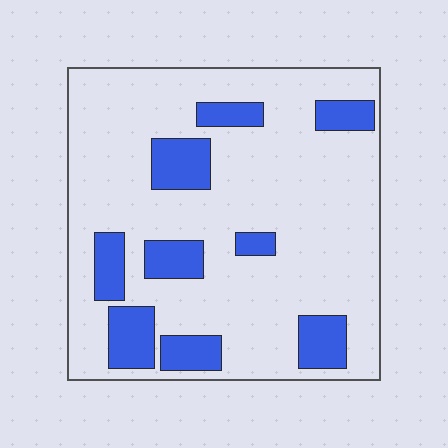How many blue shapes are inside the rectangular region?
9.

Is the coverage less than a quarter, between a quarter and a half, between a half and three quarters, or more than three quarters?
Less than a quarter.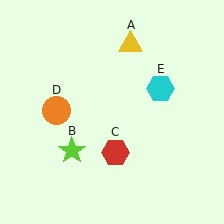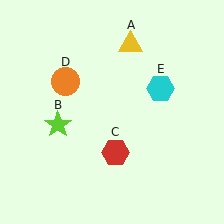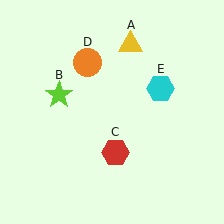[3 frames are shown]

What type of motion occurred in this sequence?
The lime star (object B), orange circle (object D) rotated clockwise around the center of the scene.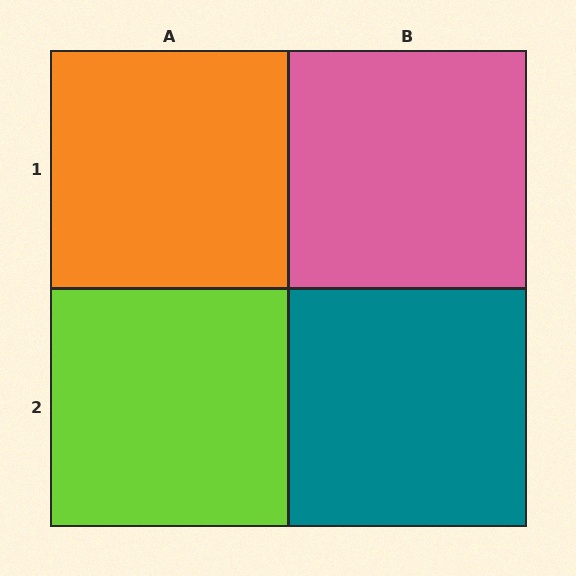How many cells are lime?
1 cell is lime.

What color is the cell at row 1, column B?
Pink.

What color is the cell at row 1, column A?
Orange.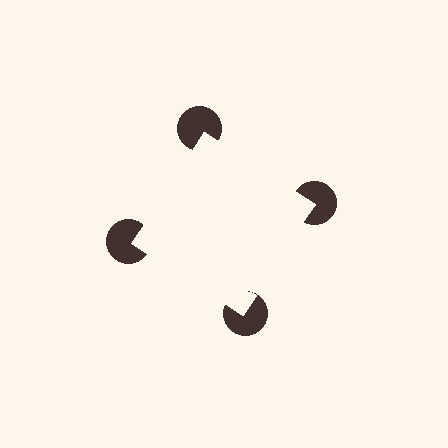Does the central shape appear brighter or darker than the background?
It typically appears slightly brighter than the background, even though no actual brightness change is drawn.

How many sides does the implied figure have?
4 sides.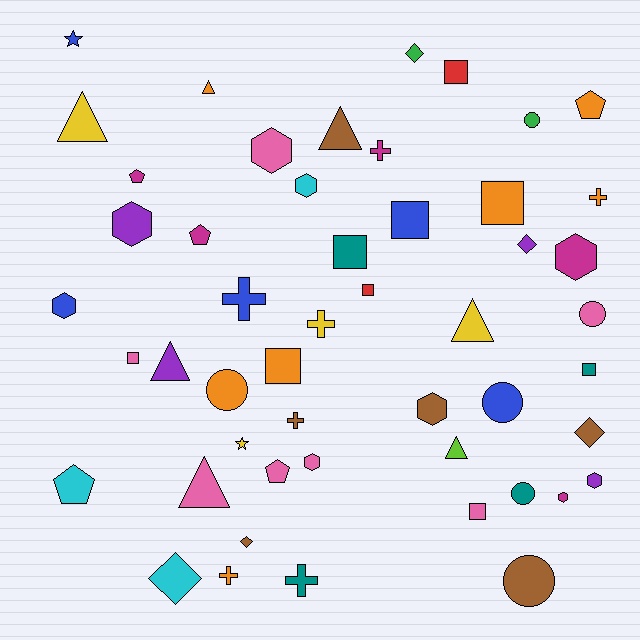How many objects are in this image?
There are 50 objects.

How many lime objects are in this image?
There is 1 lime object.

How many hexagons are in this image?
There are 9 hexagons.